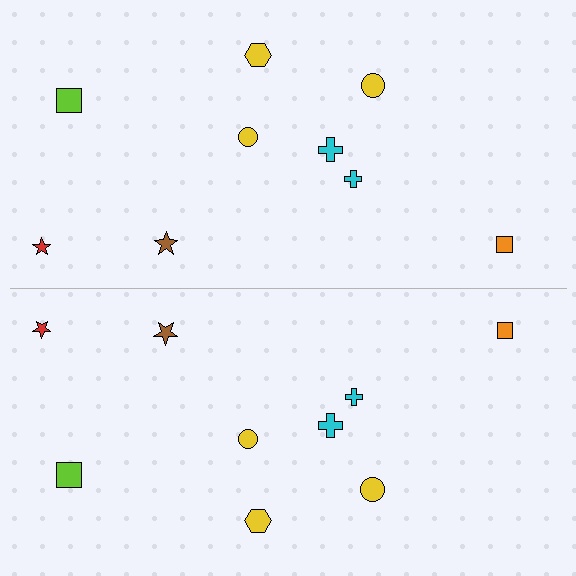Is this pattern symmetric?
Yes, this pattern has bilateral (reflection) symmetry.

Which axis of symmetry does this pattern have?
The pattern has a horizontal axis of symmetry running through the center of the image.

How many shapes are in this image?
There are 18 shapes in this image.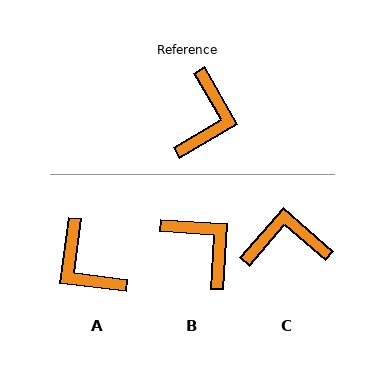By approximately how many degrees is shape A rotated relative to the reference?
Approximately 127 degrees clockwise.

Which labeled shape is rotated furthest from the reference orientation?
A, about 127 degrees away.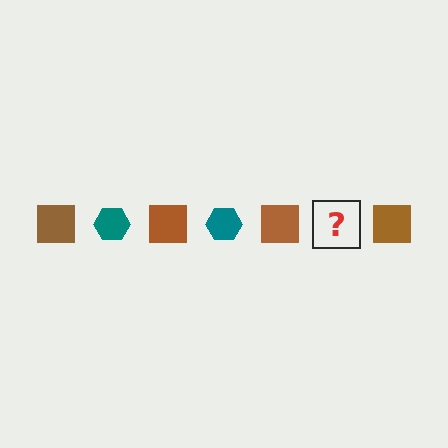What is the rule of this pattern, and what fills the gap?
The rule is that the pattern alternates between brown square and teal hexagon. The gap should be filled with a teal hexagon.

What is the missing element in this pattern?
The missing element is a teal hexagon.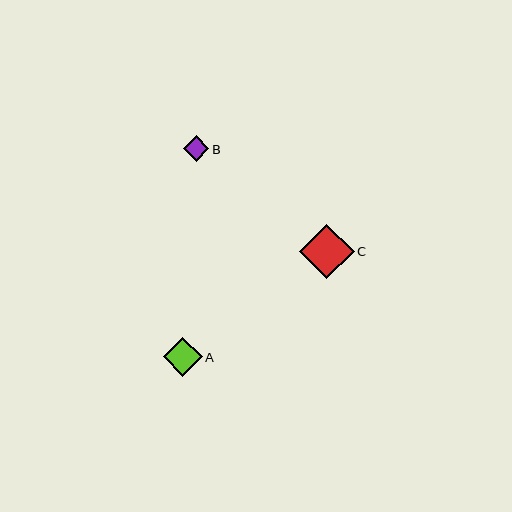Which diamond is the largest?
Diamond C is the largest with a size of approximately 54 pixels.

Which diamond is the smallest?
Diamond B is the smallest with a size of approximately 26 pixels.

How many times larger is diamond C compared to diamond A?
Diamond C is approximately 1.4 times the size of diamond A.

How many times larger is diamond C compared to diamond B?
Diamond C is approximately 2.1 times the size of diamond B.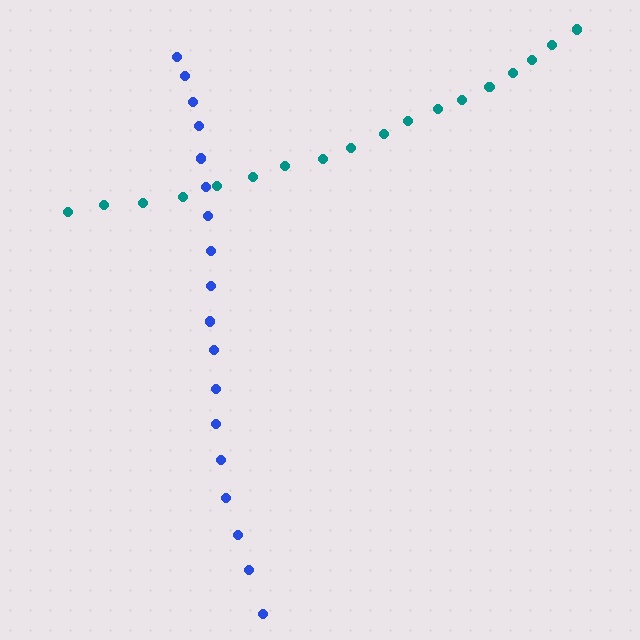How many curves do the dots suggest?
There are 2 distinct paths.